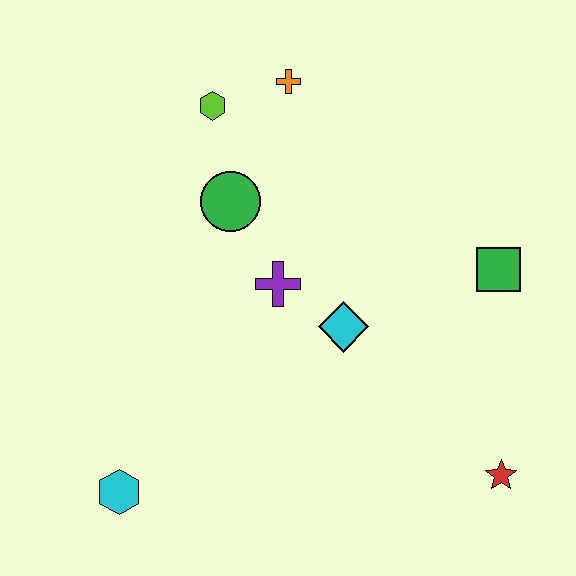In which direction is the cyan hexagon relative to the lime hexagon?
The cyan hexagon is below the lime hexagon.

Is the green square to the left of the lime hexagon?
No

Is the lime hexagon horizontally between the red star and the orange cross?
No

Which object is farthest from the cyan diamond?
The cyan hexagon is farthest from the cyan diamond.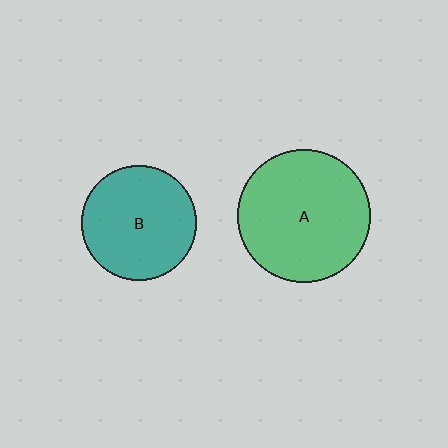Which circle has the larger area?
Circle A (green).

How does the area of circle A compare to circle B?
Approximately 1.3 times.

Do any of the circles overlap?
No, none of the circles overlap.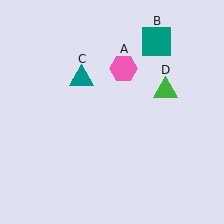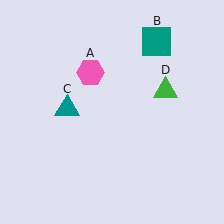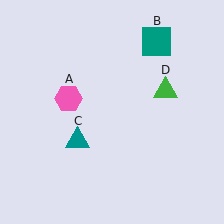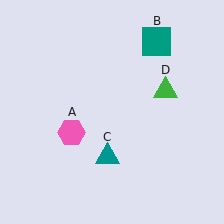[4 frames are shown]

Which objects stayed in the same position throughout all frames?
Teal square (object B) and green triangle (object D) remained stationary.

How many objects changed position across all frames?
2 objects changed position: pink hexagon (object A), teal triangle (object C).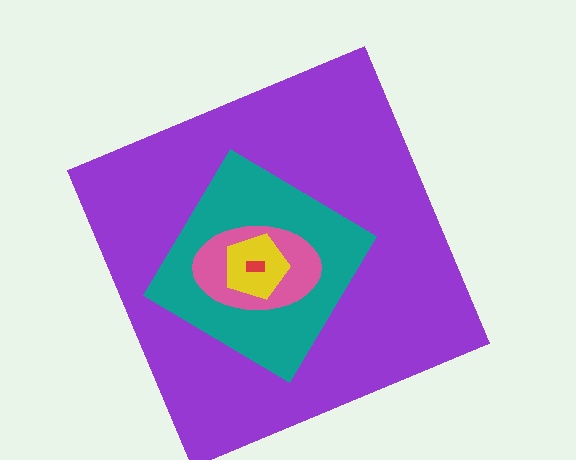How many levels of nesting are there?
5.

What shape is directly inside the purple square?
The teal diamond.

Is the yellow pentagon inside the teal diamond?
Yes.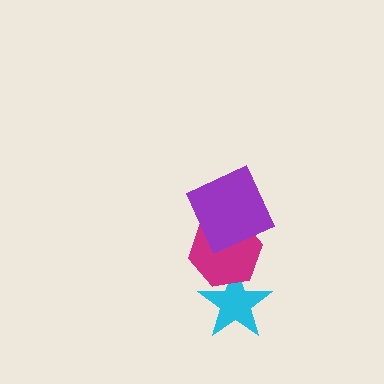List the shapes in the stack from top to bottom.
From top to bottom: the purple square, the magenta hexagon, the cyan star.